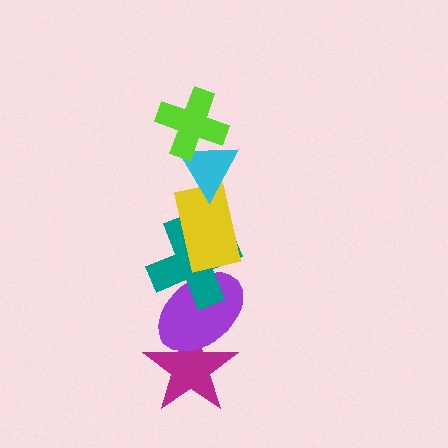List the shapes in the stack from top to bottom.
From top to bottom: the lime cross, the cyan triangle, the yellow rectangle, the teal cross, the purple ellipse, the magenta star.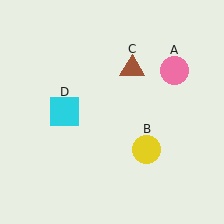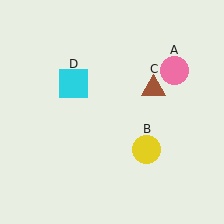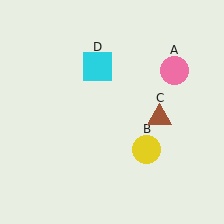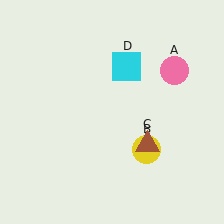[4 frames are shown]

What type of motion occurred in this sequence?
The brown triangle (object C), cyan square (object D) rotated clockwise around the center of the scene.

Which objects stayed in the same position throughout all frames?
Pink circle (object A) and yellow circle (object B) remained stationary.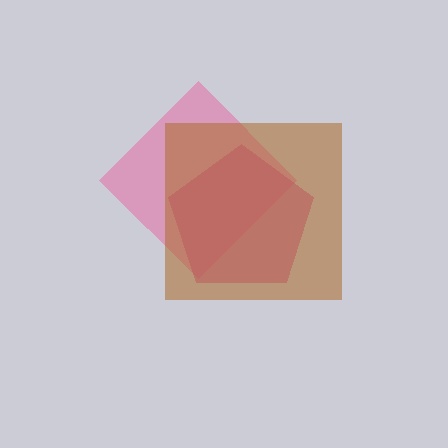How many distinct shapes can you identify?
There are 3 distinct shapes: a pink diamond, a magenta pentagon, a brown square.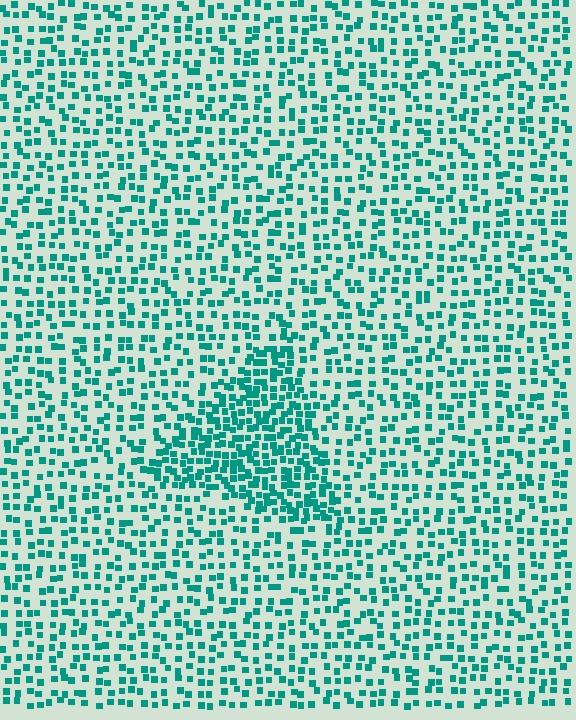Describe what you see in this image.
The image contains small teal elements arranged at two different densities. A triangle-shaped region is visible where the elements are more densely packed than the surrounding area.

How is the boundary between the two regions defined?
The boundary is defined by a change in element density (approximately 2.0x ratio). All elements are the same color, size, and shape.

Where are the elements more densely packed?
The elements are more densely packed inside the triangle boundary.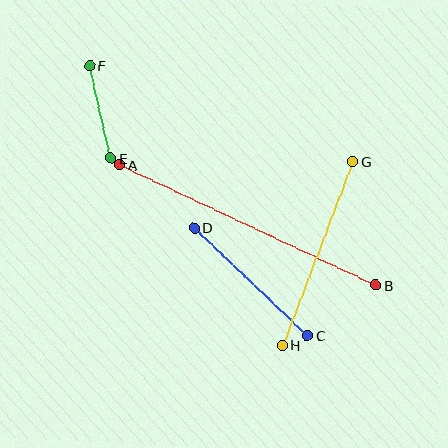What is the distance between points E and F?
The distance is approximately 95 pixels.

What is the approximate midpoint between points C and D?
The midpoint is at approximately (251, 282) pixels.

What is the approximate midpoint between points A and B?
The midpoint is at approximately (248, 225) pixels.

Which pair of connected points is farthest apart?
Points A and B are farthest apart.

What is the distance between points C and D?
The distance is approximately 156 pixels.